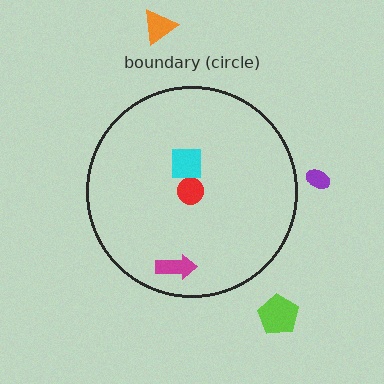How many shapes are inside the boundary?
3 inside, 3 outside.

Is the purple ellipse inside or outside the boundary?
Outside.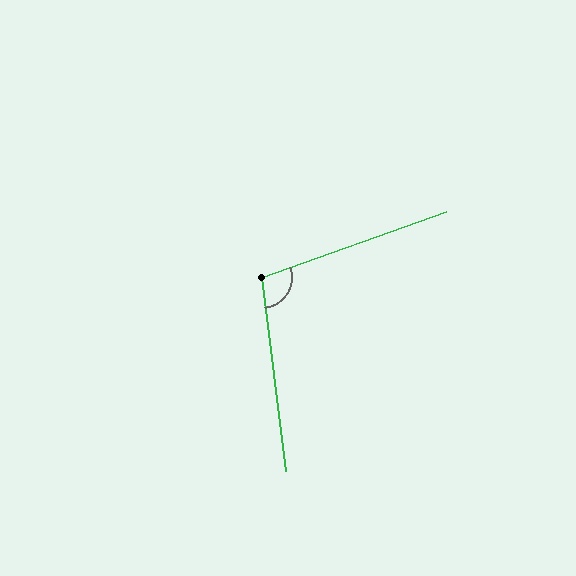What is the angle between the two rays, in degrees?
Approximately 102 degrees.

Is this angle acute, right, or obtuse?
It is obtuse.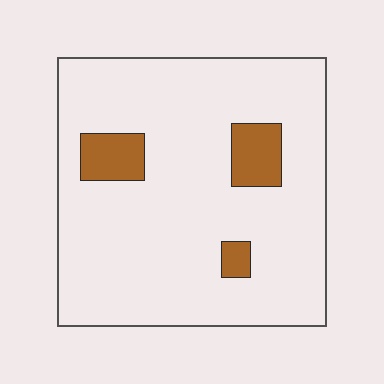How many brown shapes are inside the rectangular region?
3.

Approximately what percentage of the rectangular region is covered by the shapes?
Approximately 10%.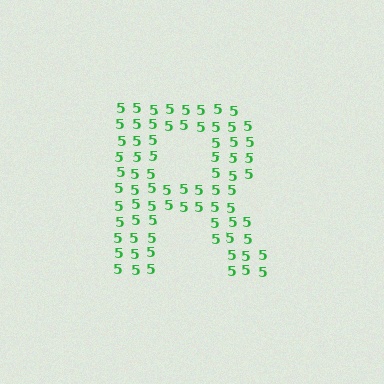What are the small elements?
The small elements are digit 5's.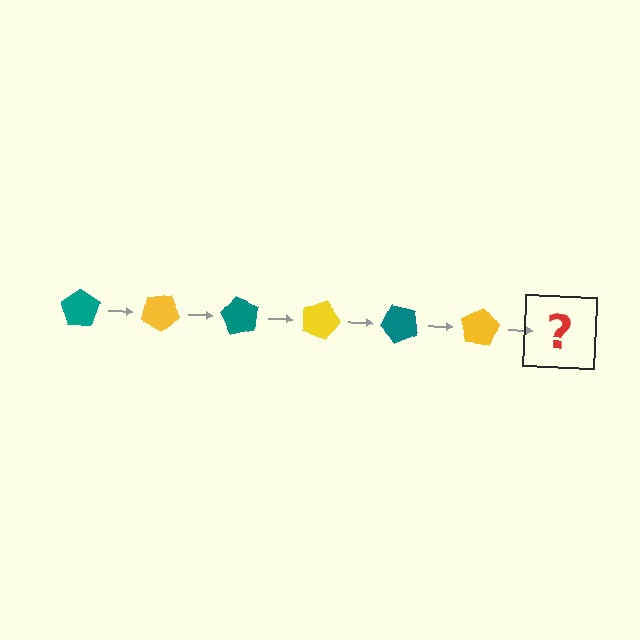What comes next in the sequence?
The next element should be a teal pentagon, rotated 180 degrees from the start.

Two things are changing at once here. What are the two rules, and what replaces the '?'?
The two rules are that it rotates 30 degrees each step and the color cycles through teal and yellow. The '?' should be a teal pentagon, rotated 180 degrees from the start.